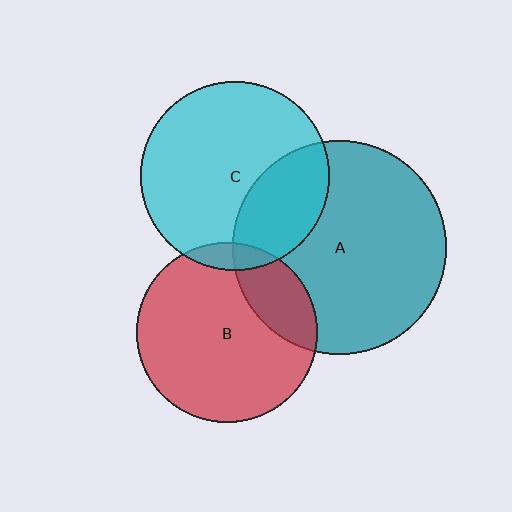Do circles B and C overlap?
Yes.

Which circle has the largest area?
Circle A (teal).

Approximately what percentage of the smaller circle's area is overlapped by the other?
Approximately 5%.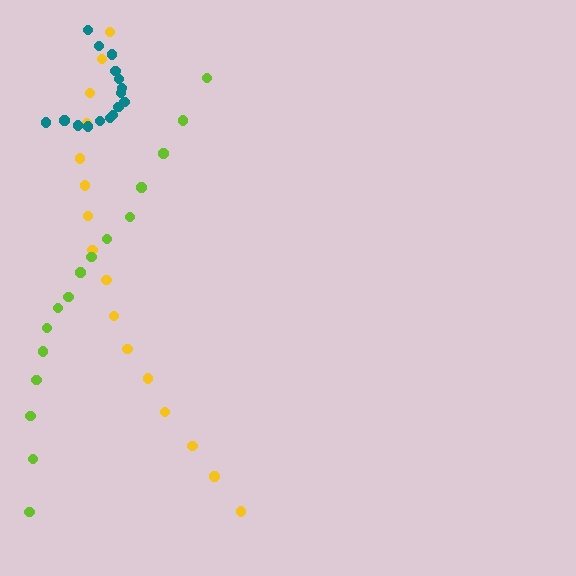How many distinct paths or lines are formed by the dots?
There are 3 distinct paths.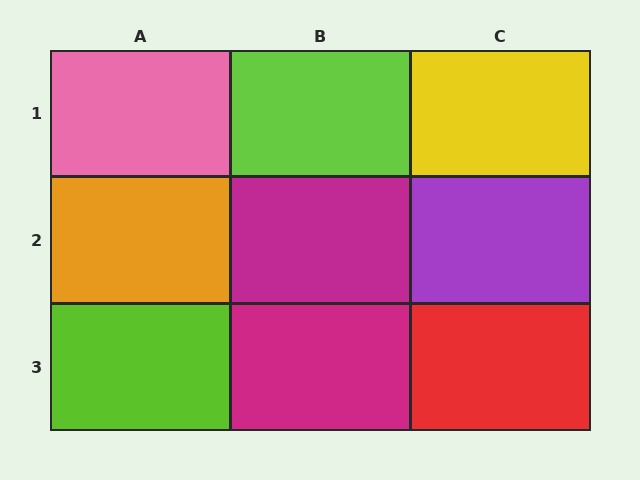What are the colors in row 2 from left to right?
Orange, magenta, purple.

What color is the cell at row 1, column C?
Yellow.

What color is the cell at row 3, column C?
Red.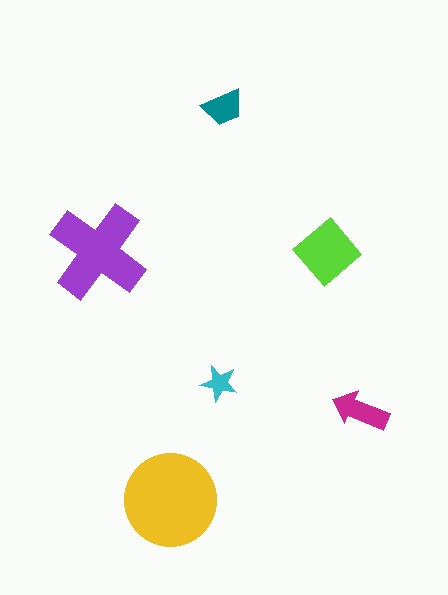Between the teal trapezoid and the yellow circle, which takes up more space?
The yellow circle.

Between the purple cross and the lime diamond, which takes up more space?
The purple cross.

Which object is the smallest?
The cyan star.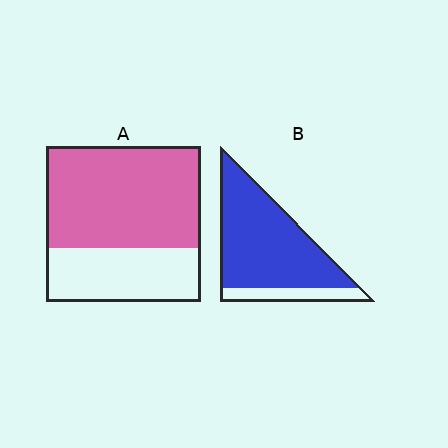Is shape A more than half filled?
Yes.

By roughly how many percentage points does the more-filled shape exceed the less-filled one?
By roughly 20 percentage points (B over A).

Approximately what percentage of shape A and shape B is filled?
A is approximately 65% and B is approximately 85%.